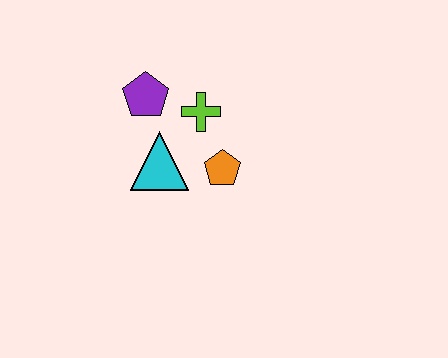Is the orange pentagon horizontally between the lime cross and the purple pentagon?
No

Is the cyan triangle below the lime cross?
Yes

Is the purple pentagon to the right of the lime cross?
No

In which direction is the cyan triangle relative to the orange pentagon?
The cyan triangle is to the left of the orange pentagon.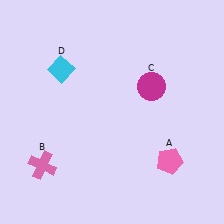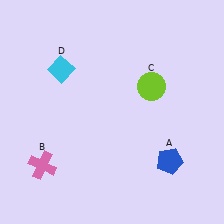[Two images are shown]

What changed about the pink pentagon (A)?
In Image 1, A is pink. In Image 2, it changed to blue.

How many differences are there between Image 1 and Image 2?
There are 2 differences between the two images.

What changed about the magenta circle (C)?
In Image 1, C is magenta. In Image 2, it changed to lime.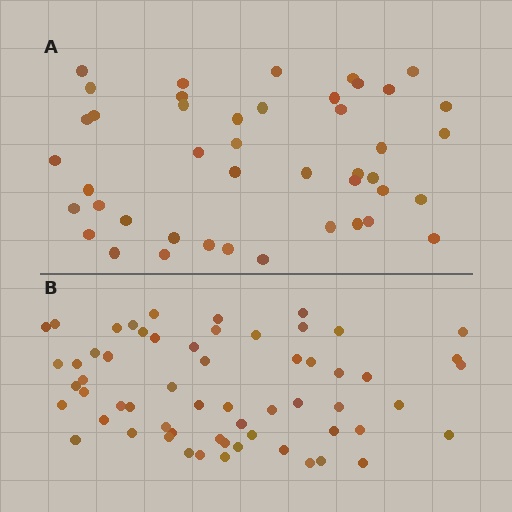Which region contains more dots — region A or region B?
Region B (the bottom region) has more dots.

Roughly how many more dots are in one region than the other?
Region B has approximately 15 more dots than region A.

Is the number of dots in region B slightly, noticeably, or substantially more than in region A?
Region B has noticeably more, but not dramatically so. The ratio is roughly 1.4 to 1.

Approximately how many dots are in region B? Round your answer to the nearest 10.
About 60 dots.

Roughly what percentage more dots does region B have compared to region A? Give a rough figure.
About 35% more.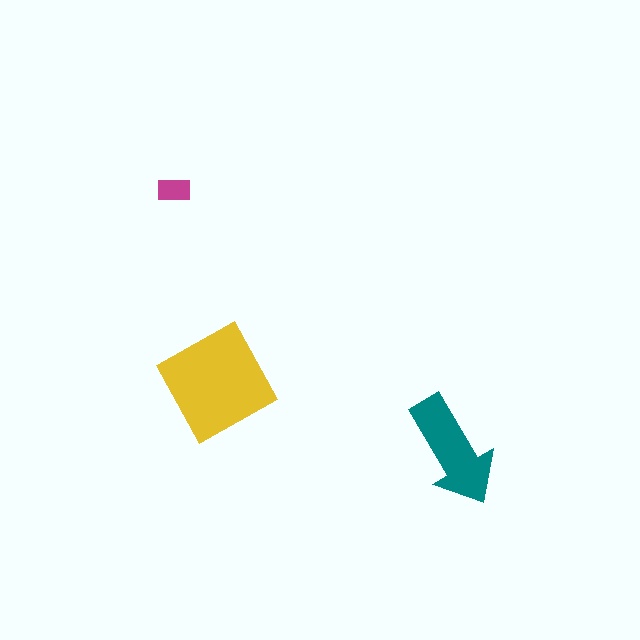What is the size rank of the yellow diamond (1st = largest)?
1st.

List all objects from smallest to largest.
The magenta rectangle, the teal arrow, the yellow diamond.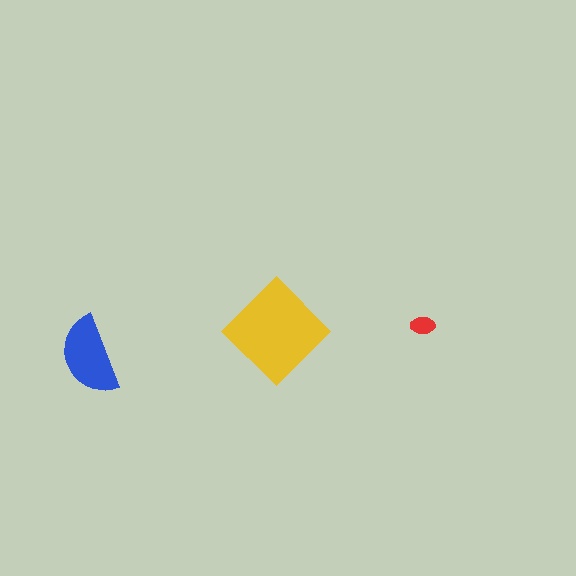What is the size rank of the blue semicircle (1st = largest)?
2nd.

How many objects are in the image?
There are 3 objects in the image.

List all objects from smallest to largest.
The red ellipse, the blue semicircle, the yellow diamond.